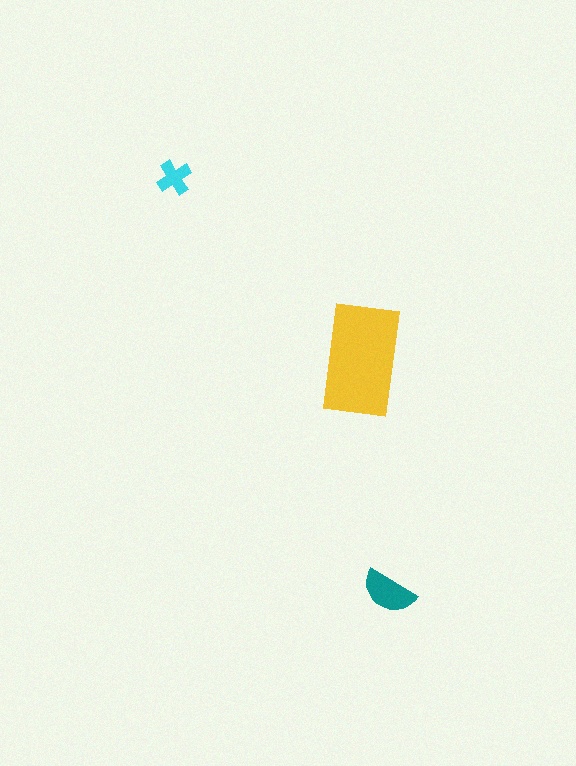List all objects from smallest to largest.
The cyan cross, the teal semicircle, the yellow rectangle.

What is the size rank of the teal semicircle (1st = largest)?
2nd.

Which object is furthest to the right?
The teal semicircle is rightmost.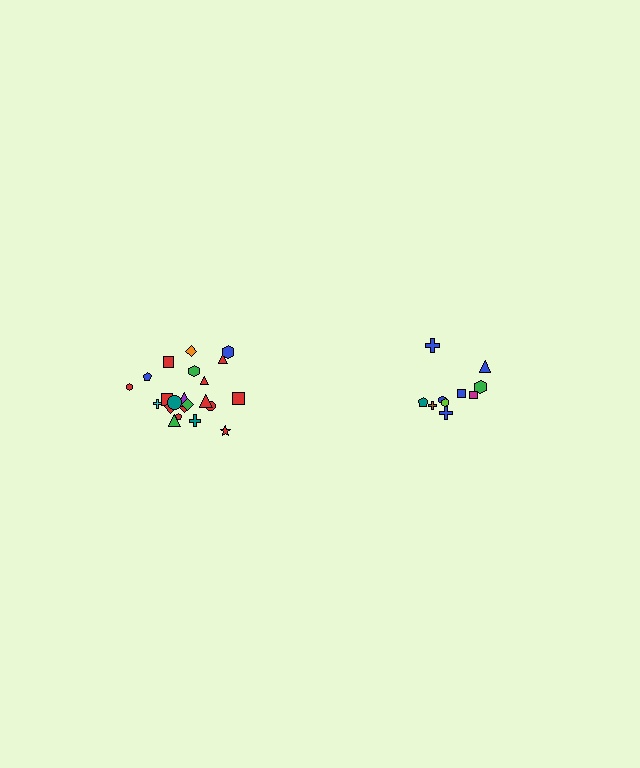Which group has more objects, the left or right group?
The left group.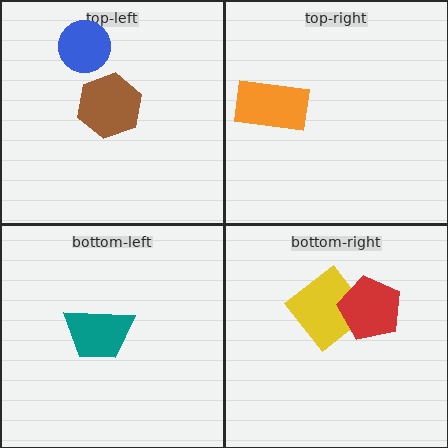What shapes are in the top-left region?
The blue circle, the brown hexagon.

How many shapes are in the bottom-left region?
1.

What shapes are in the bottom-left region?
The teal trapezoid.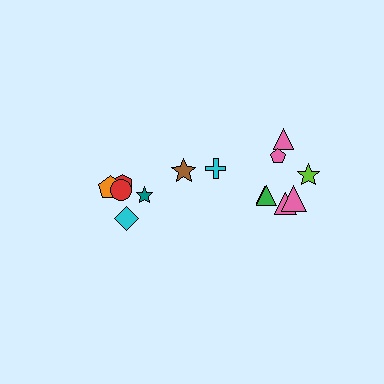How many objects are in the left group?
There are 6 objects.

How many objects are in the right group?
There are 8 objects.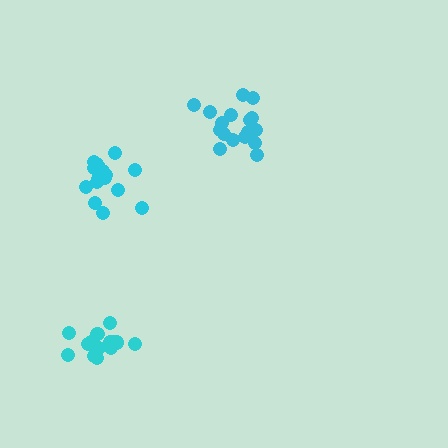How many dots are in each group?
Group 1: 17 dots, Group 2: 16 dots, Group 3: 16 dots (49 total).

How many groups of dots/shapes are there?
There are 3 groups.